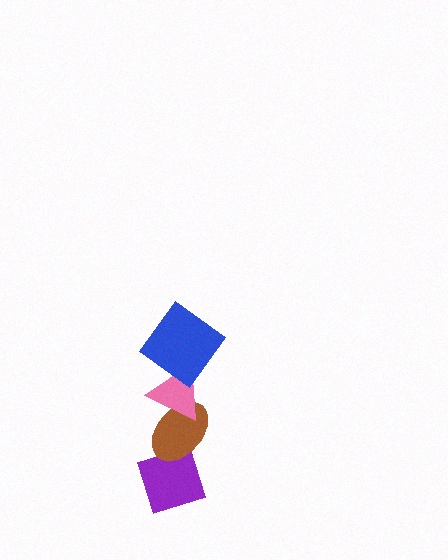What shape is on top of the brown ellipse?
The pink triangle is on top of the brown ellipse.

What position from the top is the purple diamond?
The purple diamond is 4th from the top.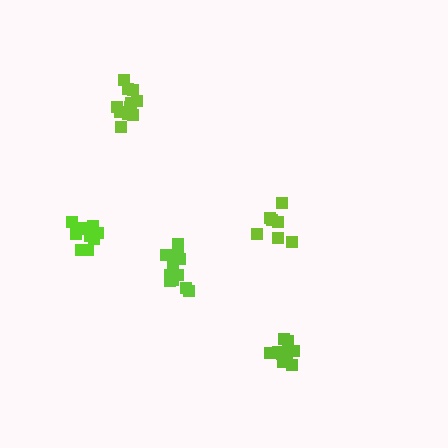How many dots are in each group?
Group 1: 11 dots, Group 2: 7 dots, Group 3: 12 dots, Group 4: 9 dots, Group 5: 10 dots (49 total).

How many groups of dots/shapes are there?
There are 5 groups.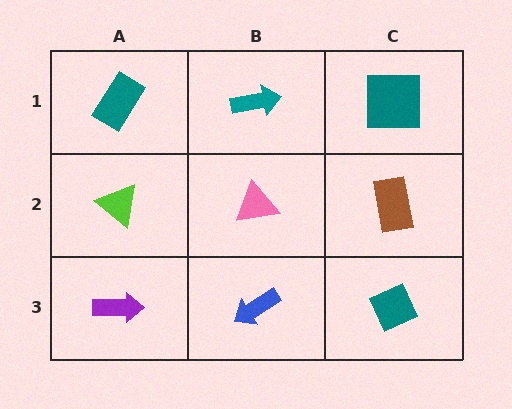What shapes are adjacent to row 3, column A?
A lime triangle (row 2, column A), a blue arrow (row 3, column B).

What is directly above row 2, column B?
A teal arrow.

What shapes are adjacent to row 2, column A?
A teal rectangle (row 1, column A), a purple arrow (row 3, column A), a pink triangle (row 2, column B).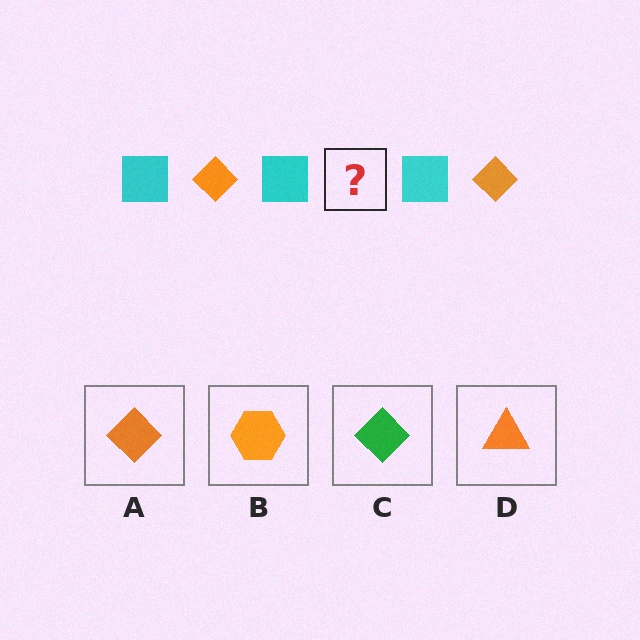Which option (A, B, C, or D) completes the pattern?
A.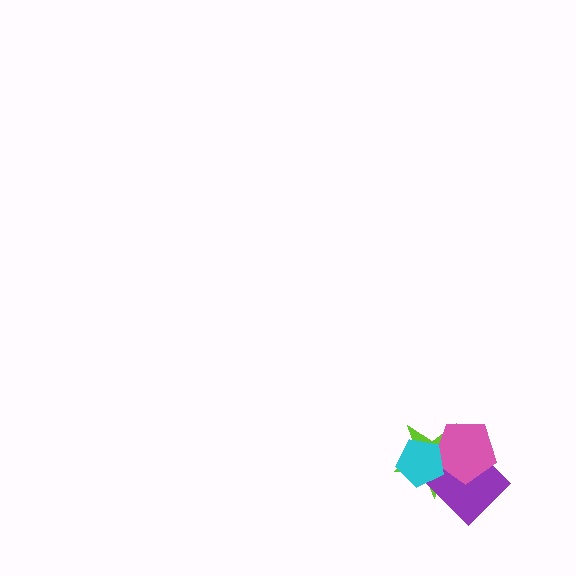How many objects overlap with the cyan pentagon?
3 objects overlap with the cyan pentagon.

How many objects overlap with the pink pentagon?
3 objects overlap with the pink pentagon.